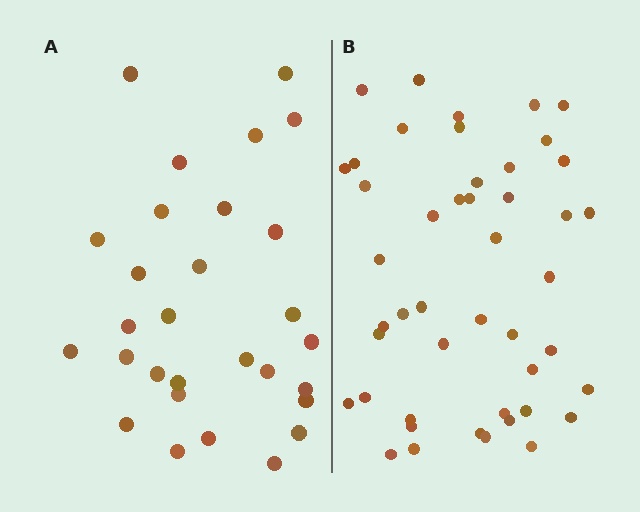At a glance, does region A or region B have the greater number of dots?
Region B (the right region) has more dots.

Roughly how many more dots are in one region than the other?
Region B has approximately 15 more dots than region A.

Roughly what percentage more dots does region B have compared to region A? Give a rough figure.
About 60% more.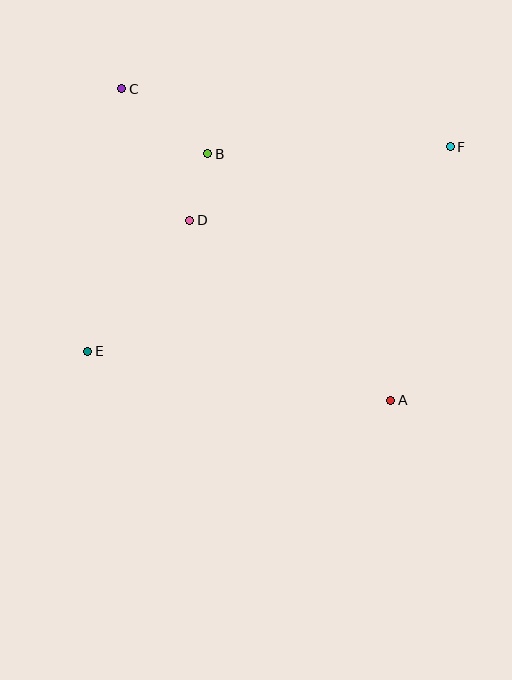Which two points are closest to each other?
Points B and D are closest to each other.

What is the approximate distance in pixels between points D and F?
The distance between D and F is approximately 271 pixels.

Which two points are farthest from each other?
Points E and F are farthest from each other.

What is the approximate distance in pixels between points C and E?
The distance between C and E is approximately 265 pixels.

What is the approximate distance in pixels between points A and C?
The distance between A and C is approximately 411 pixels.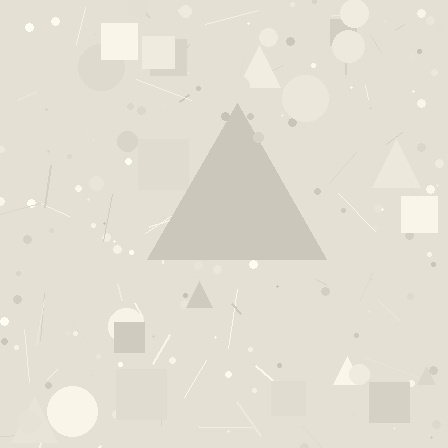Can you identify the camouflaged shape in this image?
The camouflaged shape is a triangle.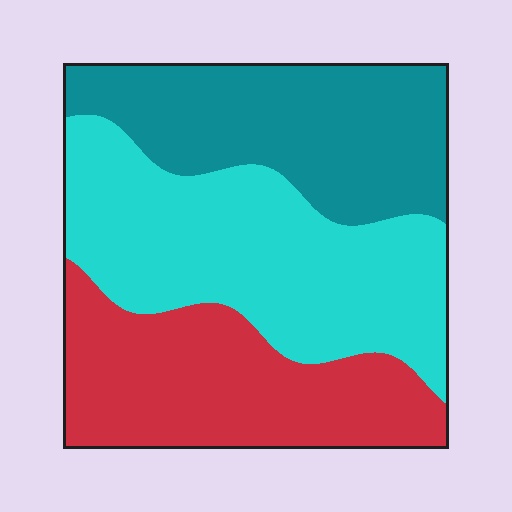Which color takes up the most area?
Cyan, at roughly 40%.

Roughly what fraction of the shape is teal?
Teal covers 30% of the shape.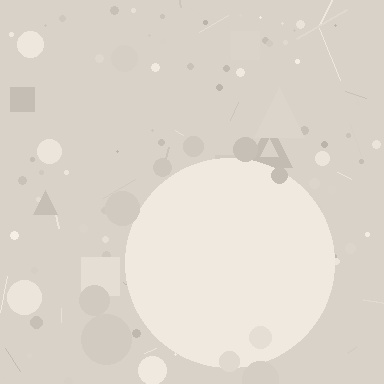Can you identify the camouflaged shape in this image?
The camouflaged shape is a circle.